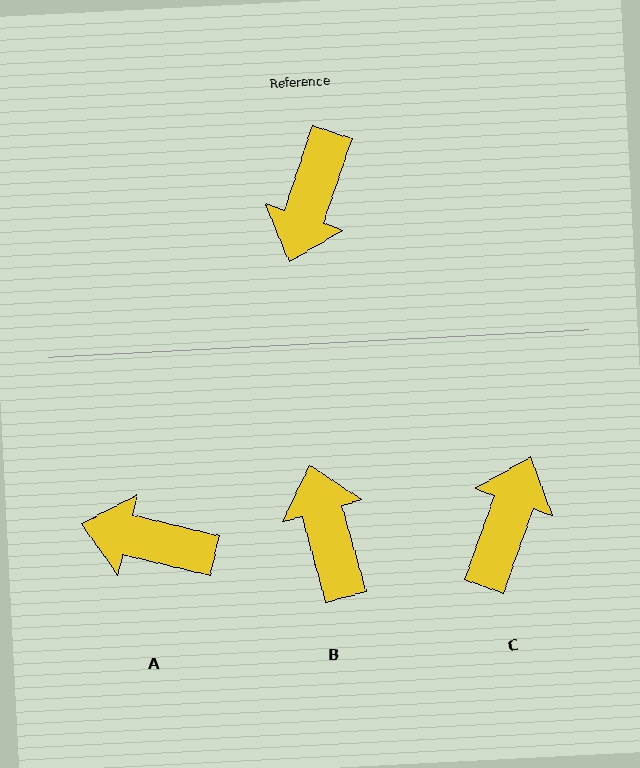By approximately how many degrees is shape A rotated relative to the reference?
Approximately 85 degrees clockwise.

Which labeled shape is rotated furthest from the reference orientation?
C, about 179 degrees away.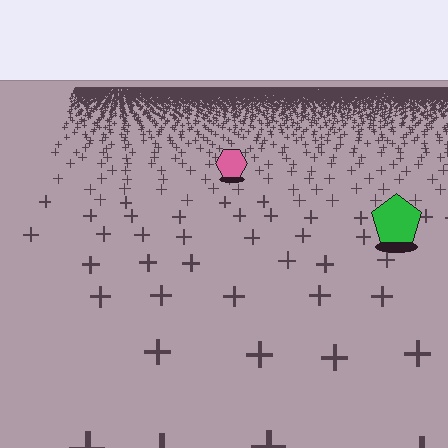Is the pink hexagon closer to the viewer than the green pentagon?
No. The green pentagon is closer — you can tell from the texture gradient: the ground texture is coarser near it.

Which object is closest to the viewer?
The green pentagon is closest. The texture marks near it are larger and more spread out.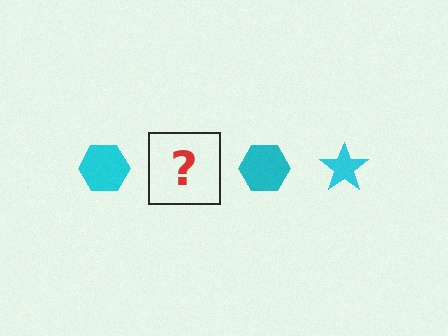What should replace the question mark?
The question mark should be replaced with a cyan star.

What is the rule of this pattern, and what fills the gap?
The rule is that the pattern cycles through hexagon, star shapes in cyan. The gap should be filled with a cyan star.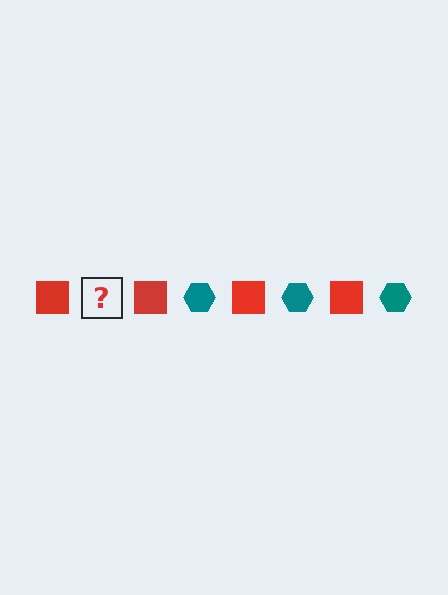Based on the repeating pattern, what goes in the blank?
The blank should be a teal hexagon.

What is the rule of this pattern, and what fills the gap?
The rule is that the pattern alternates between red square and teal hexagon. The gap should be filled with a teal hexagon.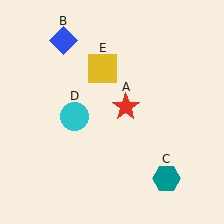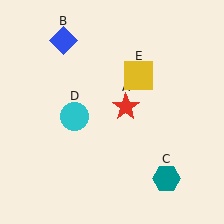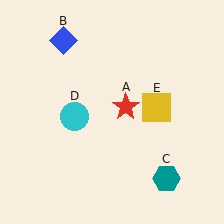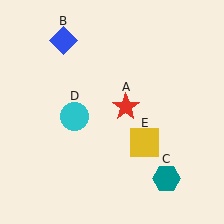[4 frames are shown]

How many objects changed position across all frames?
1 object changed position: yellow square (object E).